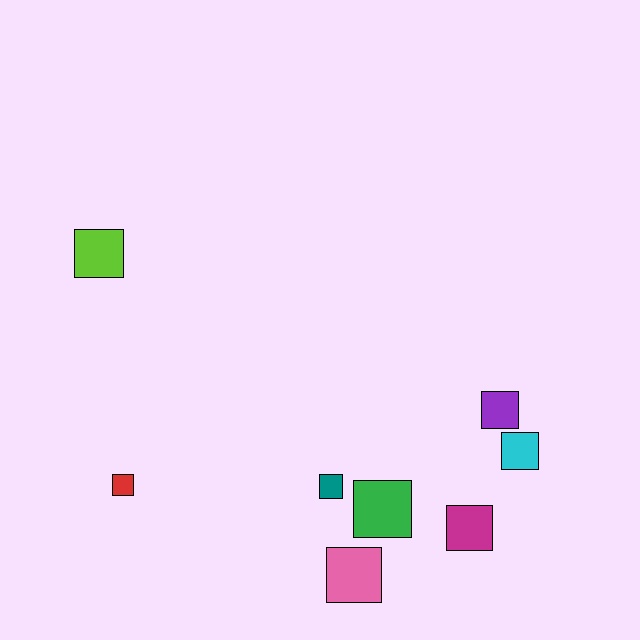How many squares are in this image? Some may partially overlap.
There are 8 squares.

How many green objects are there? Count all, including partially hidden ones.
There is 1 green object.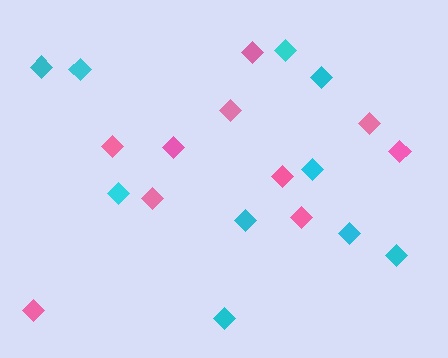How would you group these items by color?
There are 2 groups: one group of pink diamonds (10) and one group of cyan diamonds (10).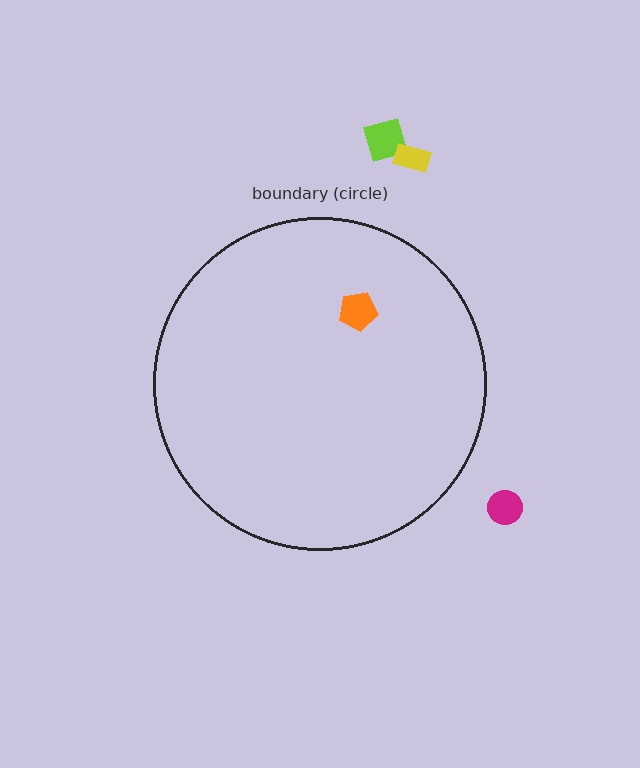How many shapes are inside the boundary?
1 inside, 3 outside.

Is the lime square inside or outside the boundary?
Outside.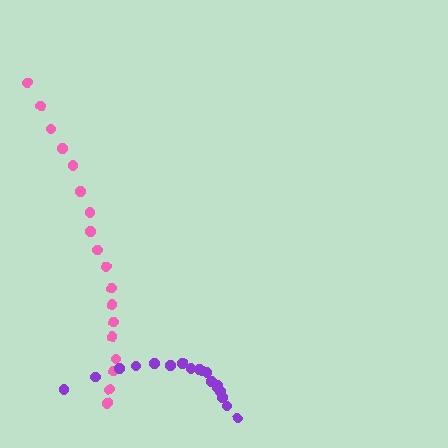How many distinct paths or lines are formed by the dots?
There are 2 distinct paths.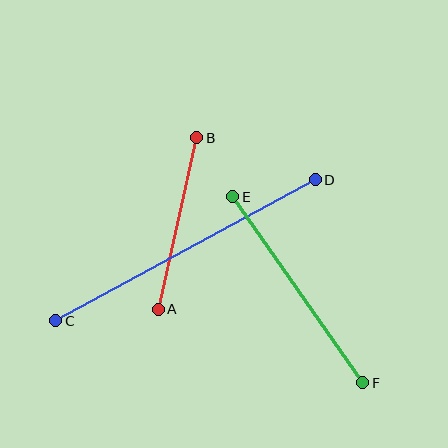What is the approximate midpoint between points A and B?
The midpoint is at approximately (178, 223) pixels.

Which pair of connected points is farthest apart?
Points C and D are farthest apart.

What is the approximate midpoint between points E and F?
The midpoint is at approximately (298, 290) pixels.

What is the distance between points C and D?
The distance is approximately 295 pixels.